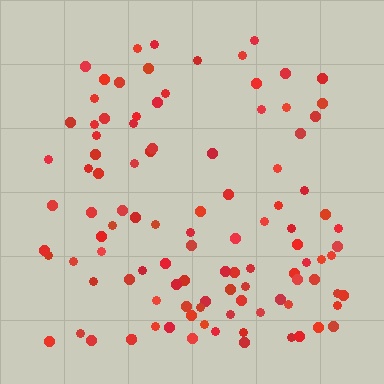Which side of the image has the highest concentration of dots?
The bottom.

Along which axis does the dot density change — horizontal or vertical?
Vertical.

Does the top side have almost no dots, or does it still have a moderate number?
Still a moderate number, just noticeably fewer than the bottom.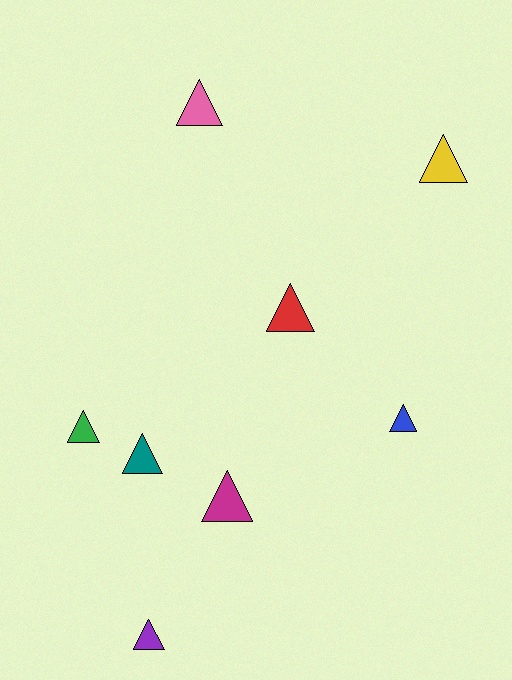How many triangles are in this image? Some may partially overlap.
There are 8 triangles.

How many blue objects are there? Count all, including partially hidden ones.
There is 1 blue object.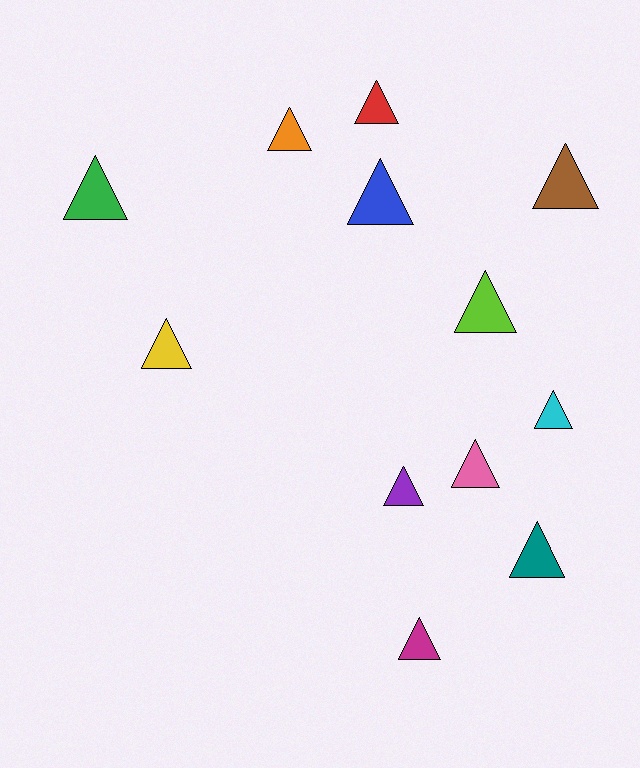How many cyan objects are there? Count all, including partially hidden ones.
There is 1 cyan object.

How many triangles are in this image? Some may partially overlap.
There are 12 triangles.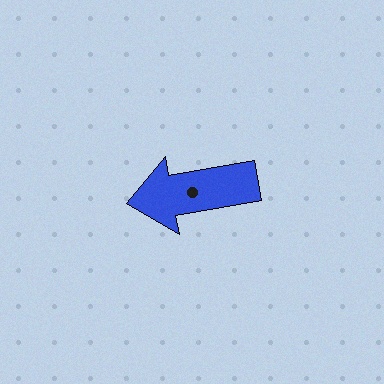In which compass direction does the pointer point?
West.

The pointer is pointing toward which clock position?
Roughly 9 o'clock.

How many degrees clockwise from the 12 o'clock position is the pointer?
Approximately 260 degrees.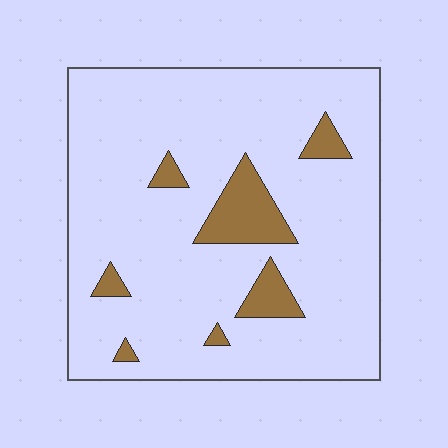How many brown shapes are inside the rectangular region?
7.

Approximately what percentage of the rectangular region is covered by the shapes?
Approximately 10%.